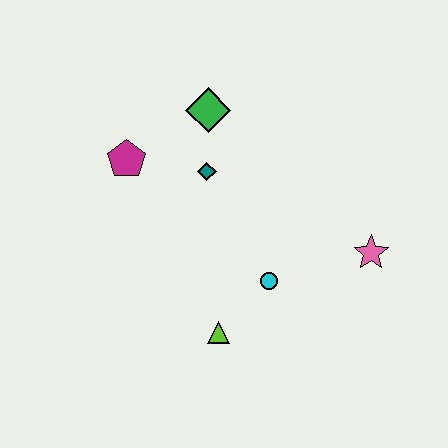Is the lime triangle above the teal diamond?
No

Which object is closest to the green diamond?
The teal diamond is closest to the green diamond.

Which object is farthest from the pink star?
The magenta pentagon is farthest from the pink star.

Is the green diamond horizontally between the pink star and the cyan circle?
No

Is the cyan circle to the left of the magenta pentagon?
No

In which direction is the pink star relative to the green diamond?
The pink star is to the right of the green diamond.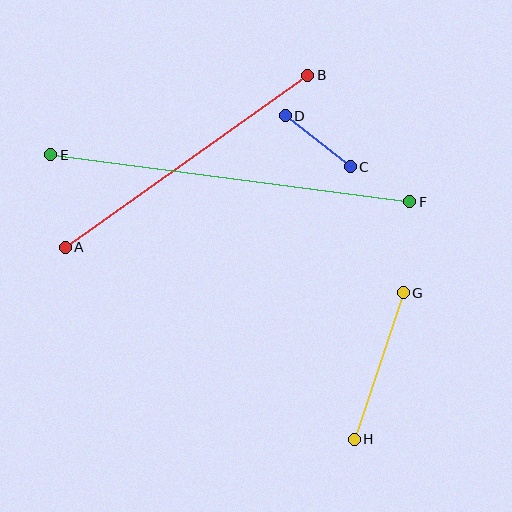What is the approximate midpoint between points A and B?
The midpoint is at approximately (186, 161) pixels.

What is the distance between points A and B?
The distance is approximately 297 pixels.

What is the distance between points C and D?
The distance is approximately 82 pixels.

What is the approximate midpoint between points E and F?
The midpoint is at approximately (230, 178) pixels.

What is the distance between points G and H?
The distance is approximately 154 pixels.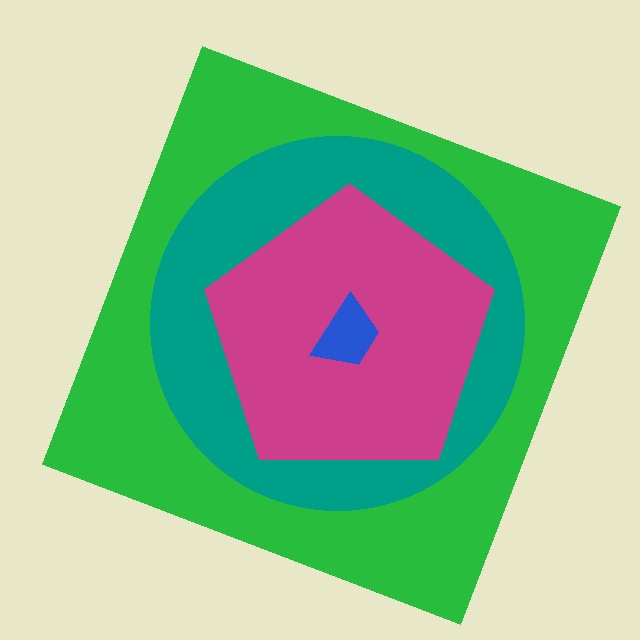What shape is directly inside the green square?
The teal circle.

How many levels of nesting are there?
4.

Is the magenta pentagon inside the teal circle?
Yes.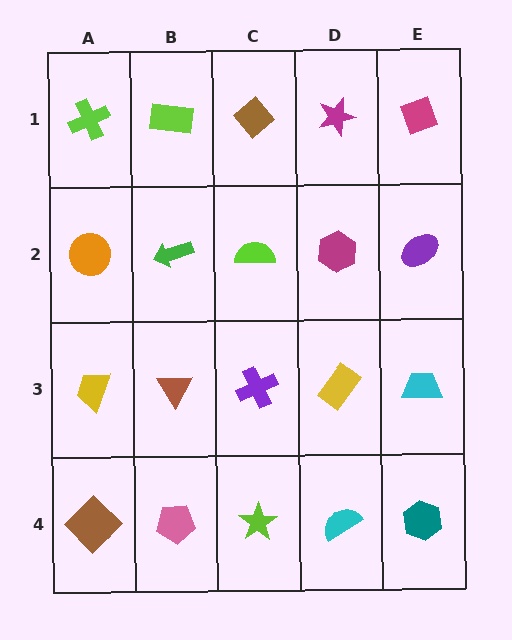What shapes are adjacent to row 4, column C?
A purple cross (row 3, column C), a pink pentagon (row 4, column B), a cyan semicircle (row 4, column D).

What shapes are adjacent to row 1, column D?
A magenta hexagon (row 2, column D), a brown diamond (row 1, column C), a magenta diamond (row 1, column E).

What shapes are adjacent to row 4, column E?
A cyan trapezoid (row 3, column E), a cyan semicircle (row 4, column D).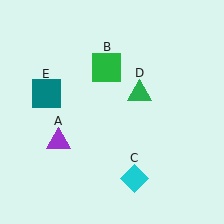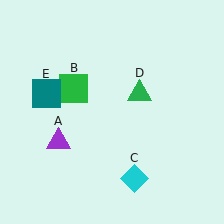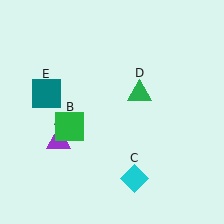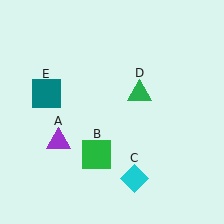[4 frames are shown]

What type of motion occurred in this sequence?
The green square (object B) rotated counterclockwise around the center of the scene.